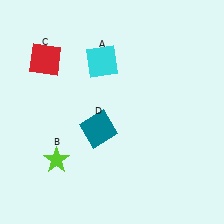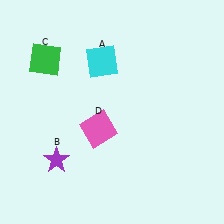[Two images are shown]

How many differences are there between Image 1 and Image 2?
There are 3 differences between the two images.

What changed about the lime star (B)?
In Image 1, B is lime. In Image 2, it changed to purple.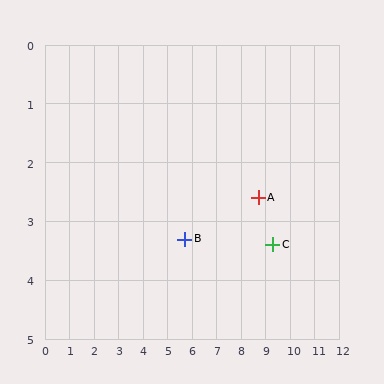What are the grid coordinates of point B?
Point B is at approximately (5.7, 3.3).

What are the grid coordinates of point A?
Point A is at approximately (8.7, 2.6).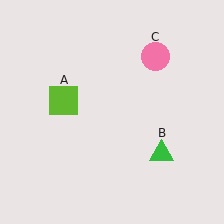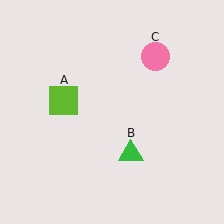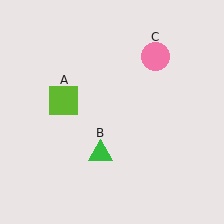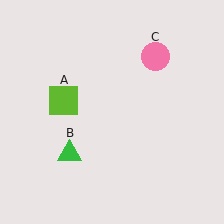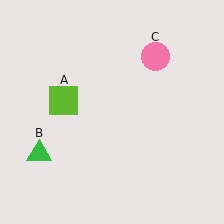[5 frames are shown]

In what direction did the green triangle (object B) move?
The green triangle (object B) moved left.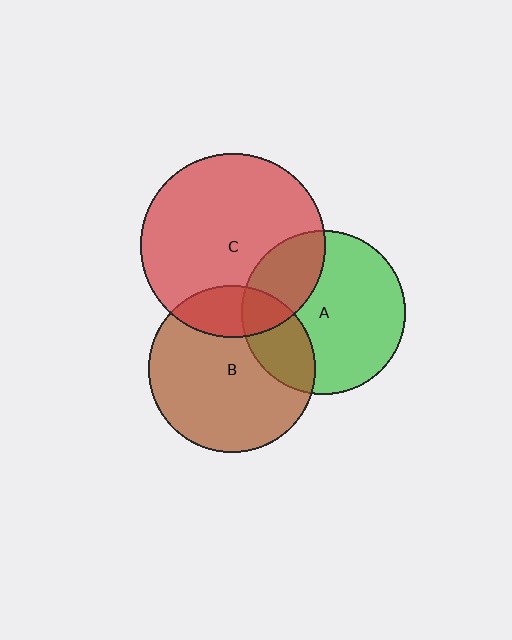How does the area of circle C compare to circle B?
Approximately 1.2 times.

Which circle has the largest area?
Circle C (red).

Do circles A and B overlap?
Yes.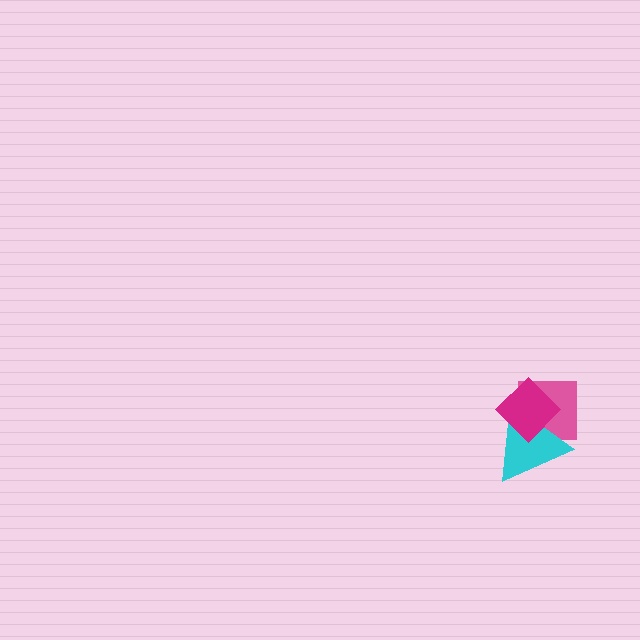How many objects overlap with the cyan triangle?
2 objects overlap with the cyan triangle.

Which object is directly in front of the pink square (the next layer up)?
The cyan triangle is directly in front of the pink square.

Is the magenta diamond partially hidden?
No, no other shape covers it.